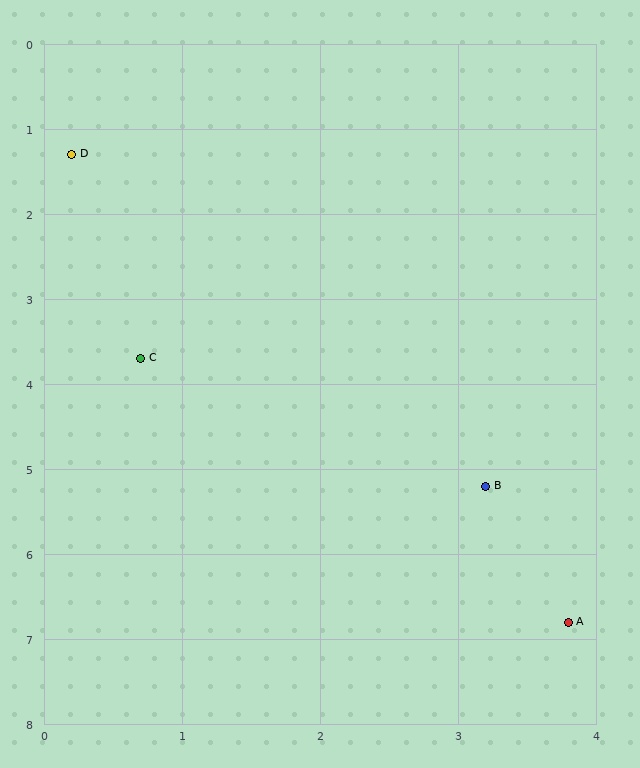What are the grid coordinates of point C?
Point C is at approximately (0.7, 3.7).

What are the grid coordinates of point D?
Point D is at approximately (0.2, 1.3).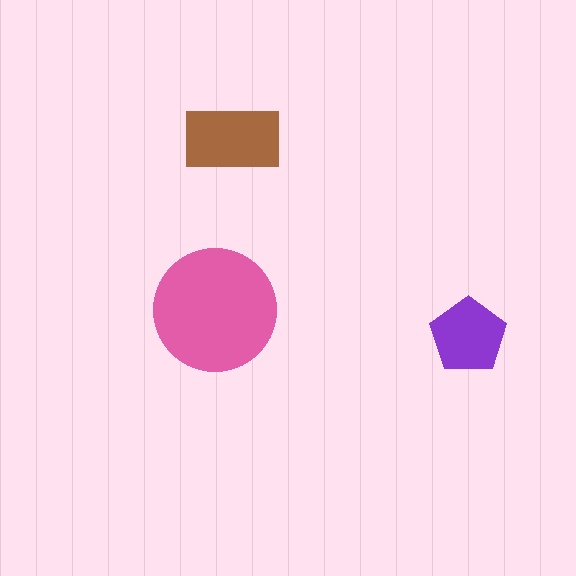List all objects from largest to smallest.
The pink circle, the brown rectangle, the purple pentagon.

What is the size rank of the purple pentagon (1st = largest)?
3rd.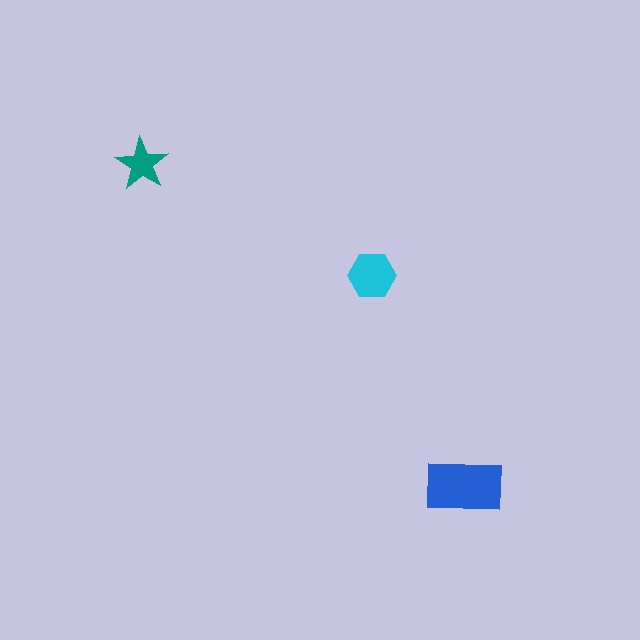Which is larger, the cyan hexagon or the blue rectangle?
The blue rectangle.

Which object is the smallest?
The teal star.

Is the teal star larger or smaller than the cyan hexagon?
Smaller.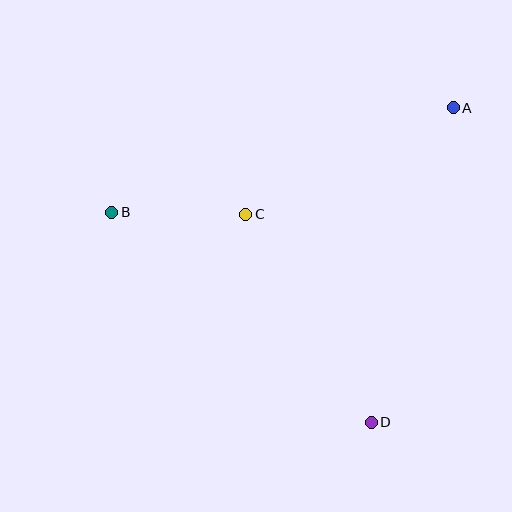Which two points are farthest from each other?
Points A and B are farthest from each other.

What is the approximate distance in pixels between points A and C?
The distance between A and C is approximately 233 pixels.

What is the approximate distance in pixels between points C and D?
The distance between C and D is approximately 243 pixels.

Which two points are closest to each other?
Points B and C are closest to each other.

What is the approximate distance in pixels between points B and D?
The distance between B and D is approximately 334 pixels.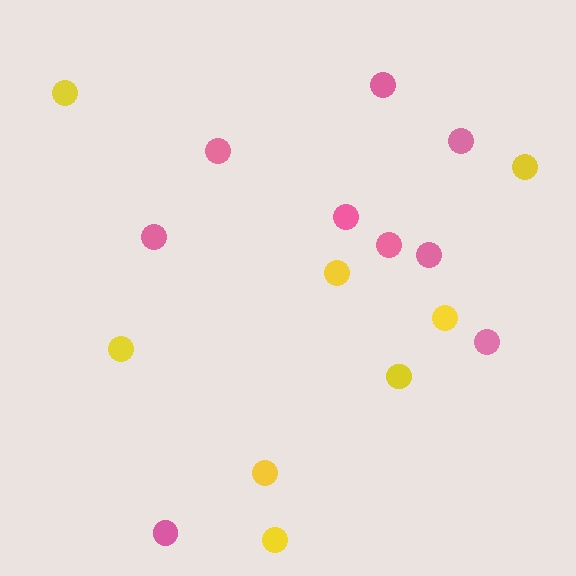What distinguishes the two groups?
There are 2 groups: one group of yellow circles (8) and one group of pink circles (9).